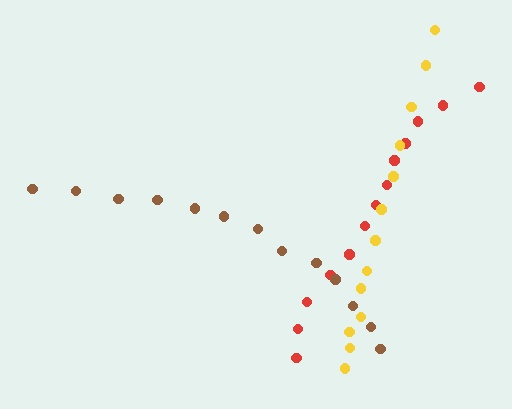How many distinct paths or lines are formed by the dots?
There are 3 distinct paths.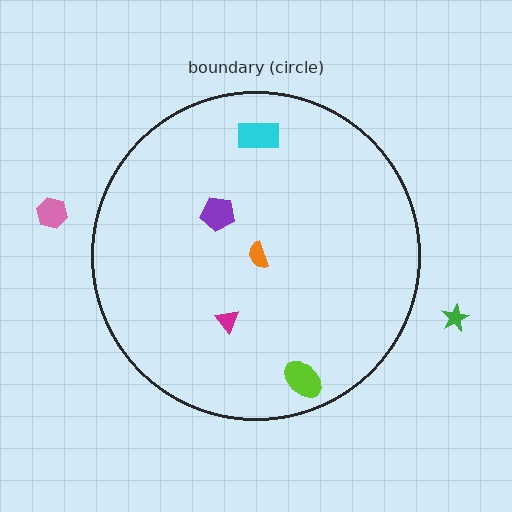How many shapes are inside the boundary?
5 inside, 2 outside.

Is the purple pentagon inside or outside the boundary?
Inside.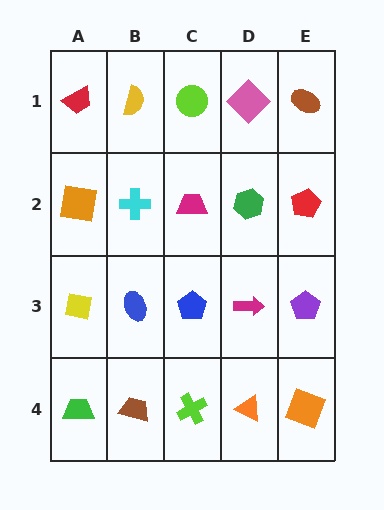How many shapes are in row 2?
5 shapes.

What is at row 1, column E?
A brown ellipse.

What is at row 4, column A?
A green trapezoid.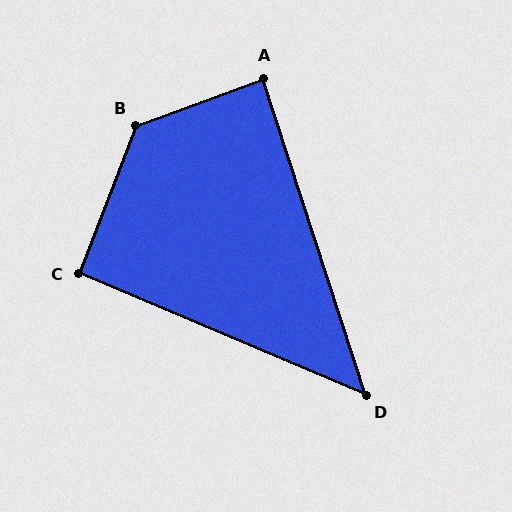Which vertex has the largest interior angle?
B, at approximately 131 degrees.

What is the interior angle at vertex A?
Approximately 88 degrees (approximately right).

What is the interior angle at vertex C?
Approximately 92 degrees (approximately right).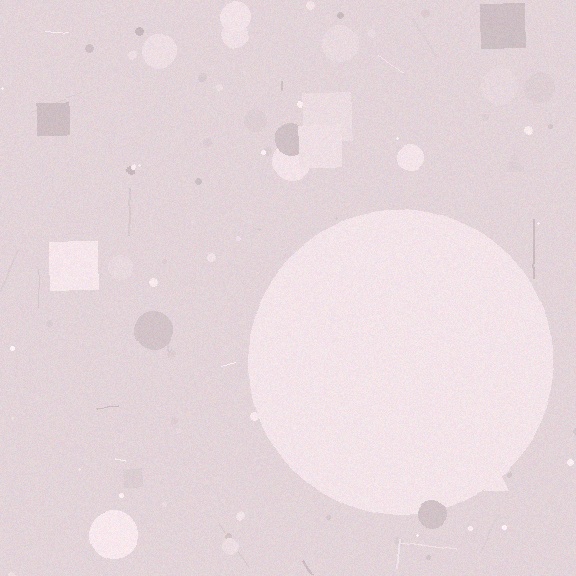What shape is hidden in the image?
A circle is hidden in the image.